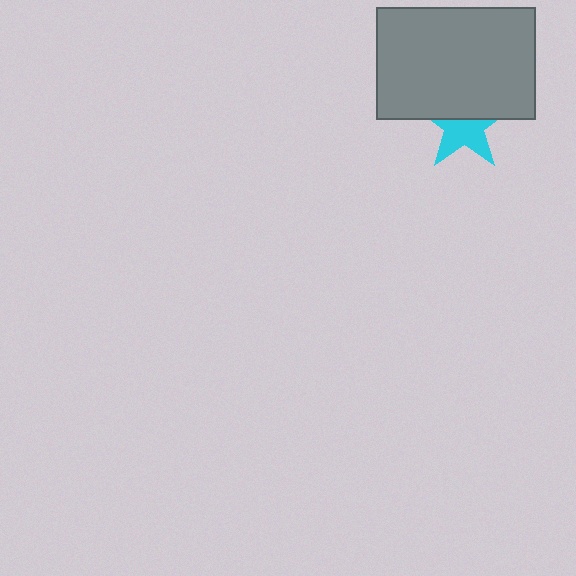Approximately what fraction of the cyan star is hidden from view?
Roughly 45% of the cyan star is hidden behind the gray rectangle.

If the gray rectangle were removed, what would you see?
You would see the complete cyan star.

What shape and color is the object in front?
The object in front is a gray rectangle.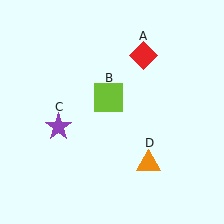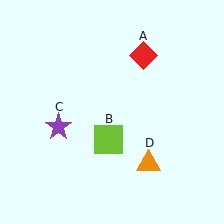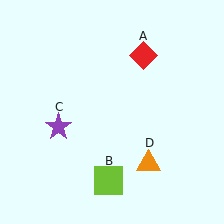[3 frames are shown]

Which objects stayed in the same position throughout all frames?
Red diamond (object A) and purple star (object C) and orange triangle (object D) remained stationary.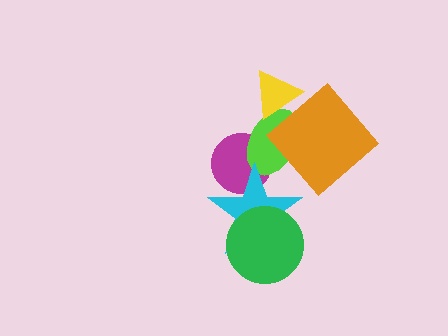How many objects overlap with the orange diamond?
1 object overlaps with the orange diamond.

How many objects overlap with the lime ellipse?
4 objects overlap with the lime ellipse.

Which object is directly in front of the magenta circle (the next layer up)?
The lime ellipse is directly in front of the magenta circle.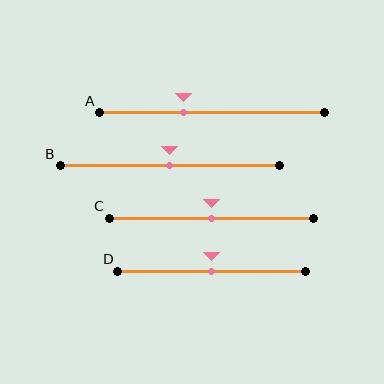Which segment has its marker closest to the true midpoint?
Segment B has its marker closest to the true midpoint.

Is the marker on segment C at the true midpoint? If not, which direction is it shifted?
Yes, the marker on segment C is at the true midpoint.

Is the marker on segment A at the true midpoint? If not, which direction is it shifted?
No, the marker on segment A is shifted to the left by about 13% of the segment length.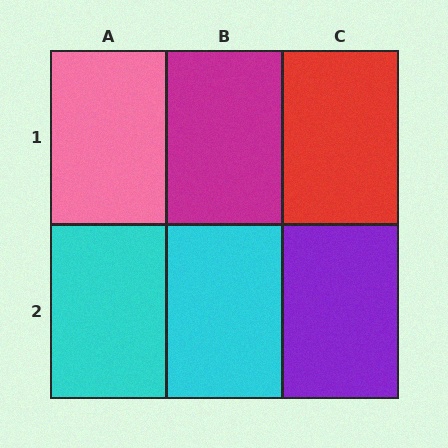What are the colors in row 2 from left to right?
Cyan, cyan, purple.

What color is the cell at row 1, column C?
Red.